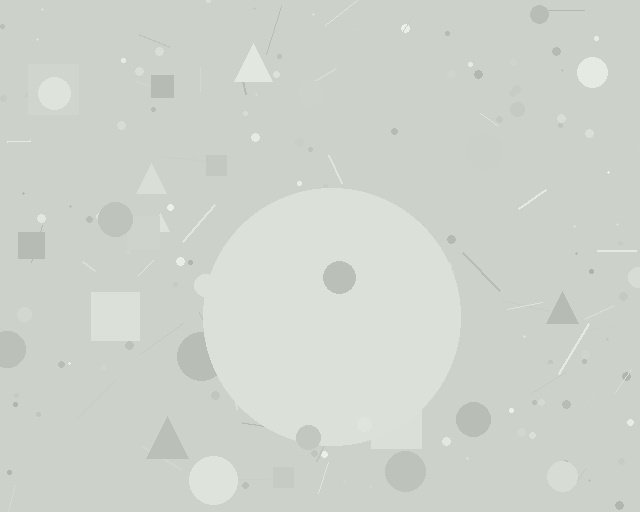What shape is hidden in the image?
A circle is hidden in the image.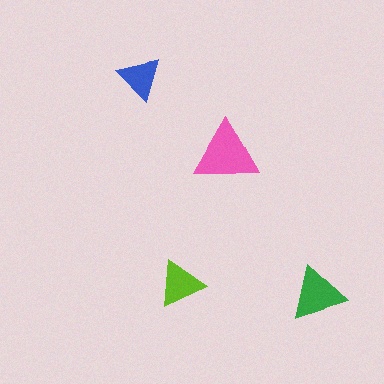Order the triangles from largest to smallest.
the pink one, the green one, the lime one, the blue one.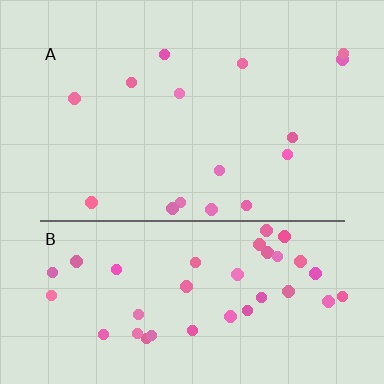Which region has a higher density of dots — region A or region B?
B (the bottom).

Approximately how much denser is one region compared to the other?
Approximately 2.5× — region B over region A.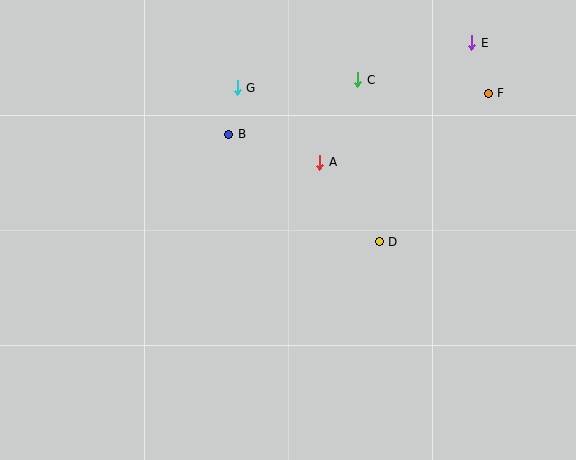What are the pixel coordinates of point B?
Point B is at (229, 134).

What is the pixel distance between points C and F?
The distance between C and F is 131 pixels.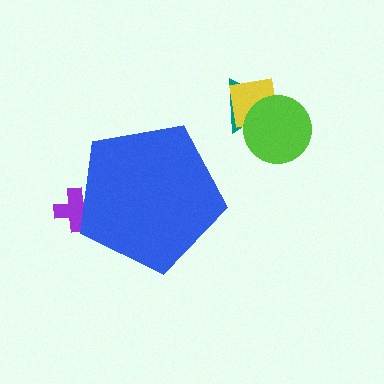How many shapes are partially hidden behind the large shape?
1 shape is partially hidden.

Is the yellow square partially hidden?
No, the yellow square is fully visible.